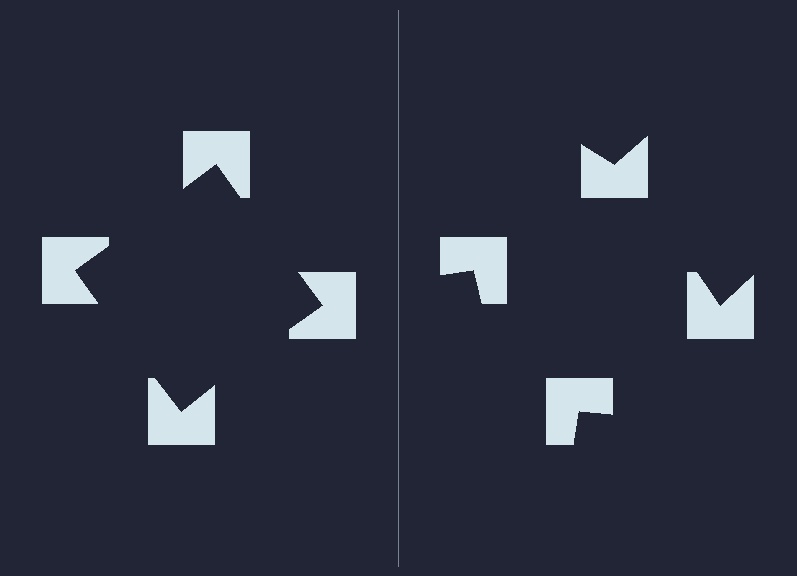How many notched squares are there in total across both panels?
8 — 4 on each side.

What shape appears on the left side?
An illusory square.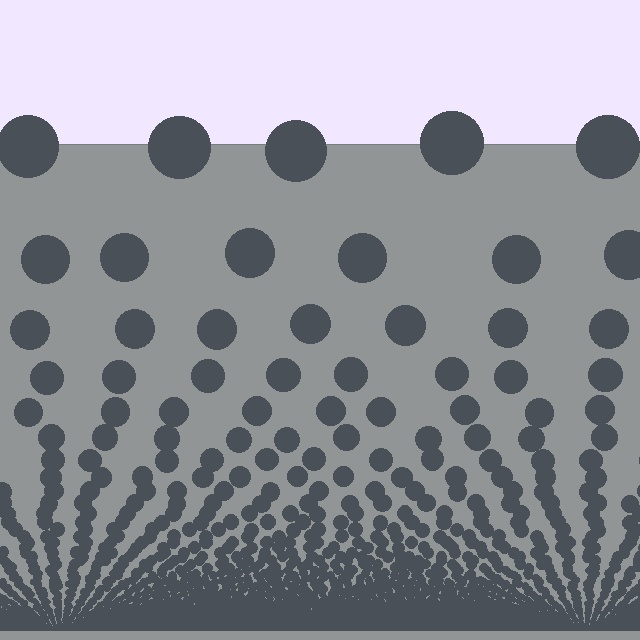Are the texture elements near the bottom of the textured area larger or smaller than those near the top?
Smaller. The gradient is inverted — elements near the bottom are smaller and denser.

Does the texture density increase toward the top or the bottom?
Density increases toward the bottom.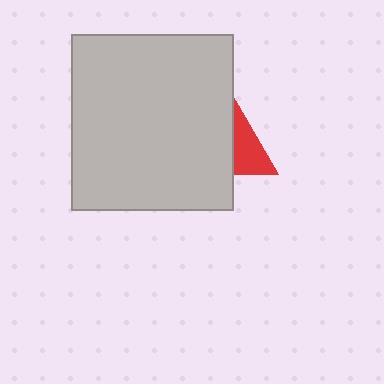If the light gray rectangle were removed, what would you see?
You would see the complete red triangle.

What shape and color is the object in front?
The object in front is a light gray rectangle.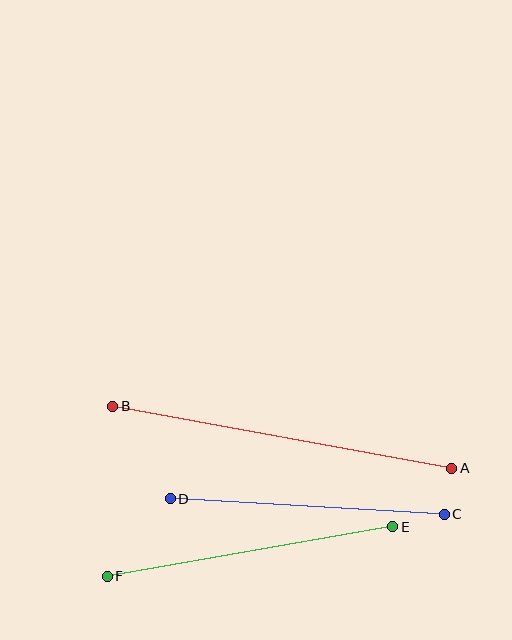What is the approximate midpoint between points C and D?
The midpoint is at approximately (307, 507) pixels.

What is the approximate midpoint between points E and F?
The midpoint is at approximately (250, 551) pixels.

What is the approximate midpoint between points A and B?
The midpoint is at approximately (282, 437) pixels.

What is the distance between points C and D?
The distance is approximately 274 pixels.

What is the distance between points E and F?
The distance is approximately 290 pixels.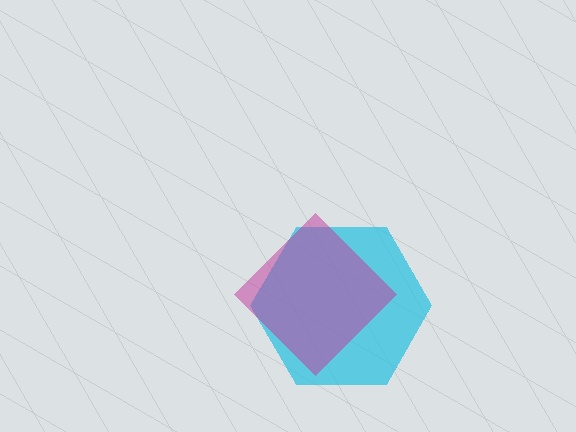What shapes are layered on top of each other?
The layered shapes are: a cyan hexagon, a magenta diamond.